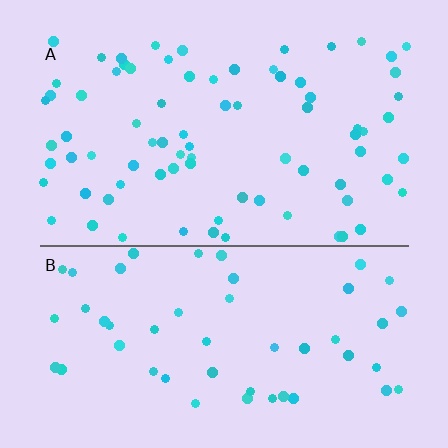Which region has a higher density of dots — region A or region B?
A (the top).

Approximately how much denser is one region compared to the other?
Approximately 1.5× — region A over region B.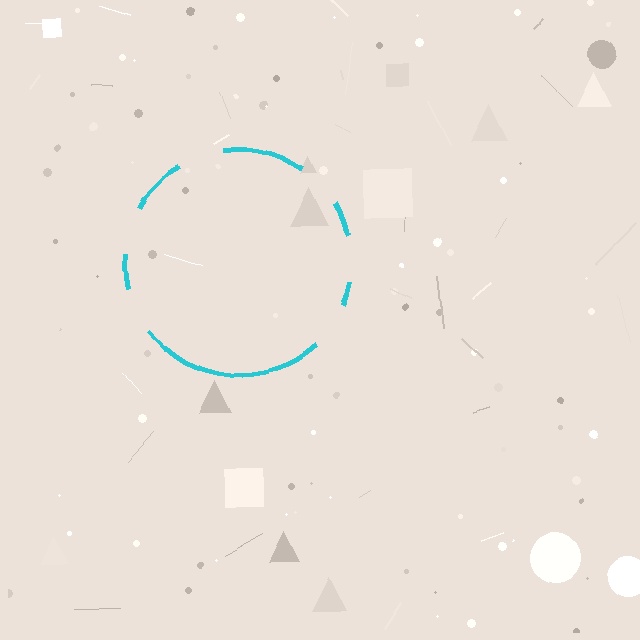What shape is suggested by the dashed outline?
The dashed outline suggests a circle.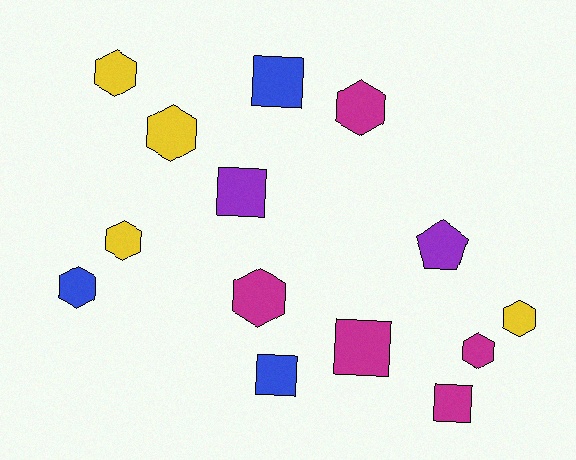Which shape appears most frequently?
Hexagon, with 8 objects.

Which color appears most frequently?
Magenta, with 5 objects.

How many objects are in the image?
There are 14 objects.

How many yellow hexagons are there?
There are 4 yellow hexagons.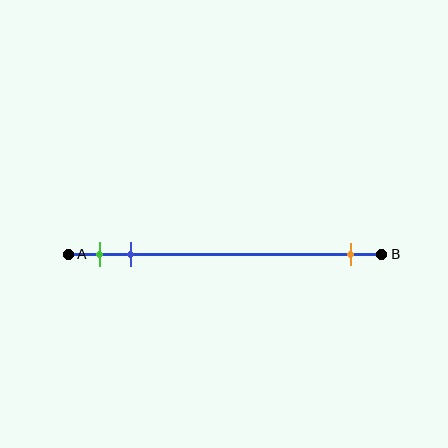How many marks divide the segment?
There are 3 marks dividing the segment.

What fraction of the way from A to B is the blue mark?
The blue mark is approximately 20% (0.2) of the way from A to B.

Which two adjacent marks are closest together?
The green and blue marks are the closest adjacent pair.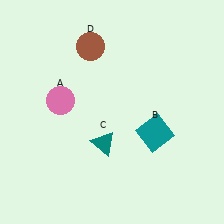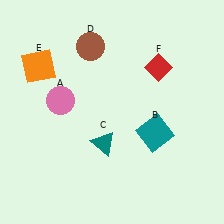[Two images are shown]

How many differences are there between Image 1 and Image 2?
There are 2 differences between the two images.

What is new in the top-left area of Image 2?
An orange square (E) was added in the top-left area of Image 2.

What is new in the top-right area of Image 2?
A red diamond (F) was added in the top-right area of Image 2.